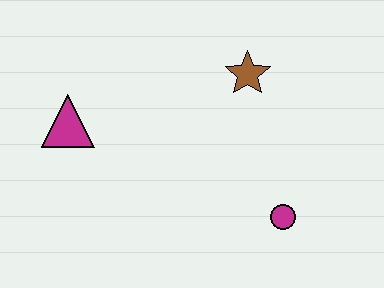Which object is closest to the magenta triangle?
The brown star is closest to the magenta triangle.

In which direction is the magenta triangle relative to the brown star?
The magenta triangle is to the left of the brown star.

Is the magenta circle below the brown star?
Yes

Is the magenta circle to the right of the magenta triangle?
Yes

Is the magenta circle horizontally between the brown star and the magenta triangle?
No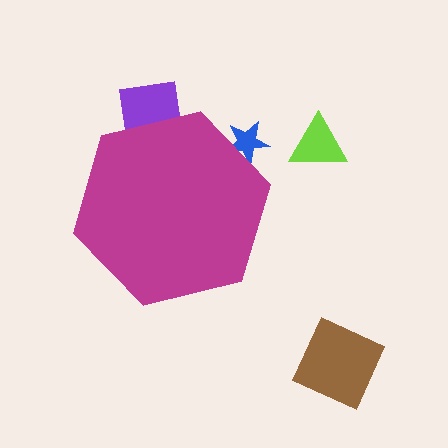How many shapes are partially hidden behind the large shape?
2 shapes are partially hidden.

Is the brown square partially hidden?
No, the brown square is fully visible.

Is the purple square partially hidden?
Yes, the purple square is partially hidden behind the magenta hexagon.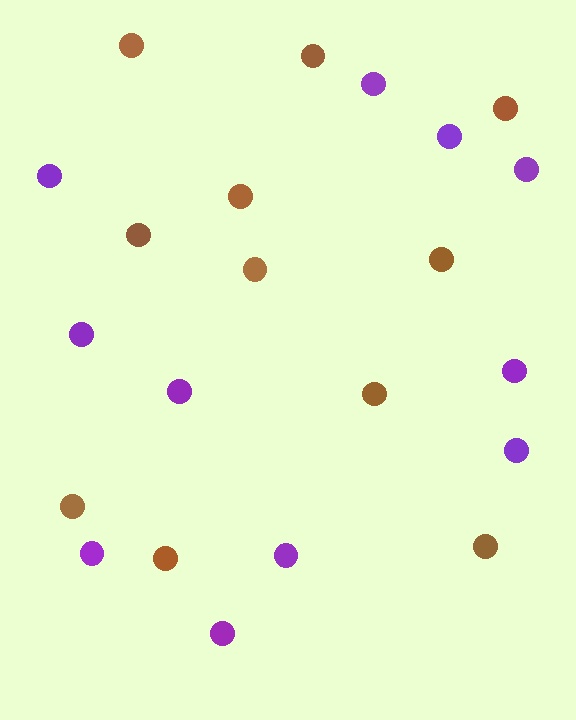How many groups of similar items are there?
There are 2 groups: one group of purple circles (11) and one group of brown circles (11).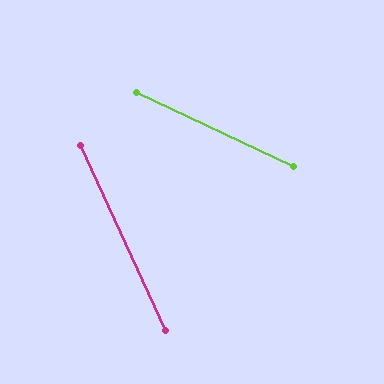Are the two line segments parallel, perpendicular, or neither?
Neither parallel nor perpendicular — they differ by about 40°.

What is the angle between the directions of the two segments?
Approximately 40 degrees.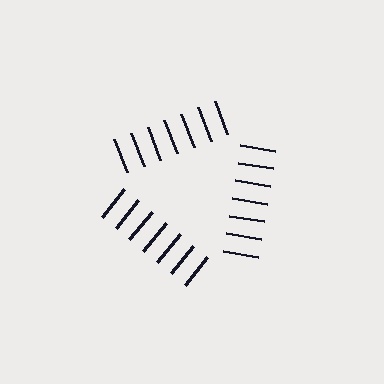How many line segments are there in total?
21 — 7 along each of the 3 edges.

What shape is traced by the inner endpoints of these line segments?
An illusory triangle — the line segments terminate on its edges but no continuous stroke is drawn.